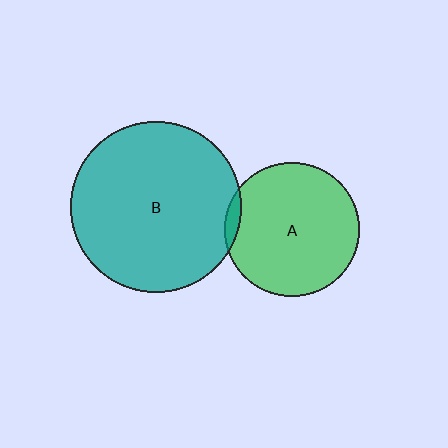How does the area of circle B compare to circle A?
Approximately 1.6 times.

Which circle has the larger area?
Circle B (teal).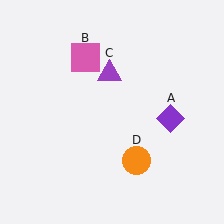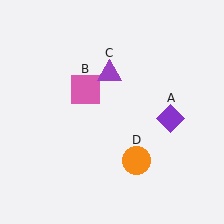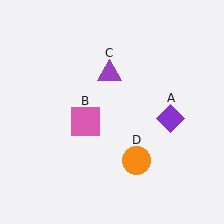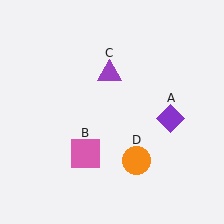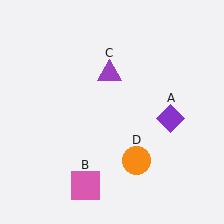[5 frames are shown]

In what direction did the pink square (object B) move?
The pink square (object B) moved down.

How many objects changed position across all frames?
1 object changed position: pink square (object B).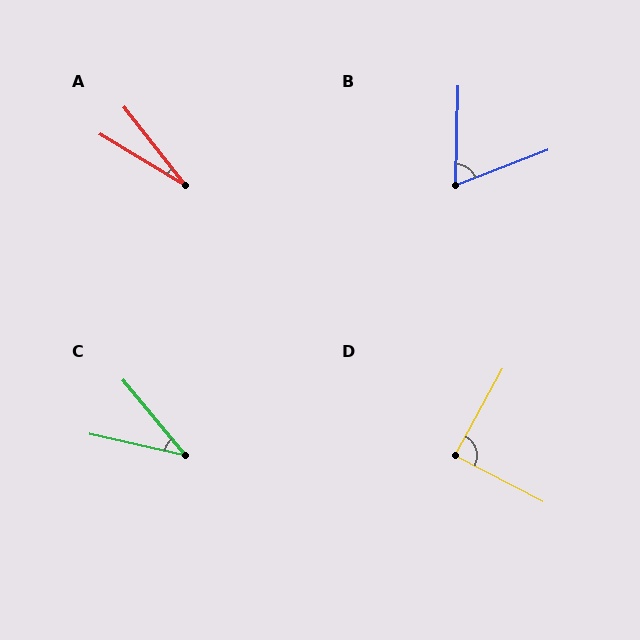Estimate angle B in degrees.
Approximately 68 degrees.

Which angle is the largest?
D, at approximately 89 degrees.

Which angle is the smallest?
A, at approximately 20 degrees.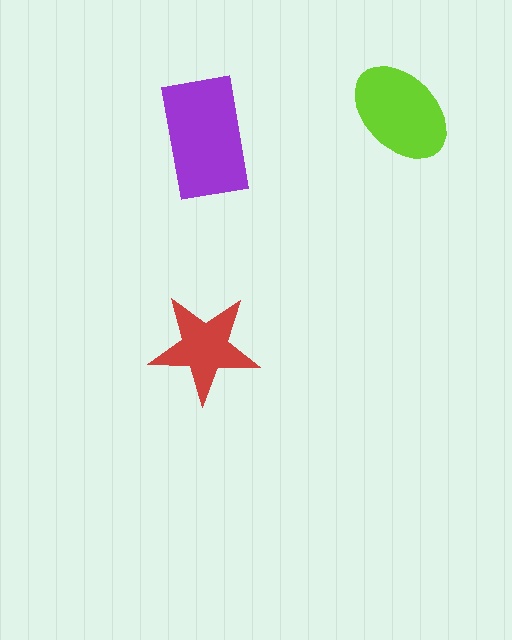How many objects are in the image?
There are 3 objects in the image.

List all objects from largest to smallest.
The purple rectangle, the lime ellipse, the red star.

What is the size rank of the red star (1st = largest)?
3rd.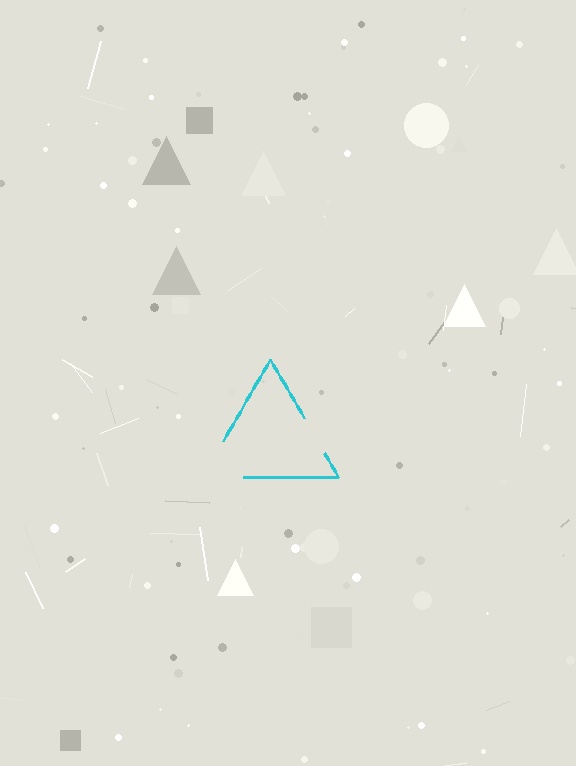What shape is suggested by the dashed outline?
The dashed outline suggests a triangle.